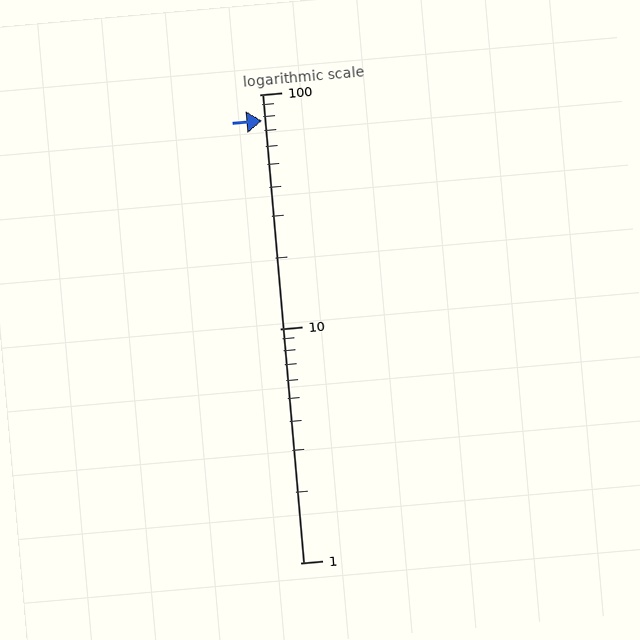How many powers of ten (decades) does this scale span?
The scale spans 2 decades, from 1 to 100.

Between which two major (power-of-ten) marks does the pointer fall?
The pointer is between 10 and 100.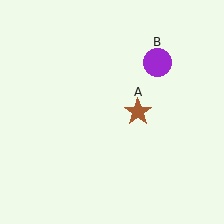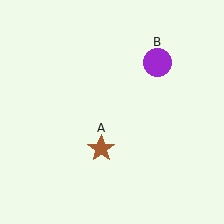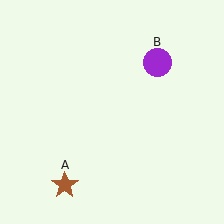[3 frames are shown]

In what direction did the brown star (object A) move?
The brown star (object A) moved down and to the left.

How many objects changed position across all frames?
1 object changed position: brown star (object A).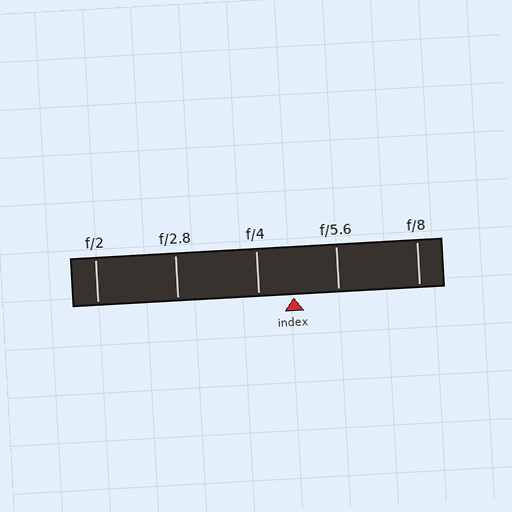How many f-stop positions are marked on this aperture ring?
There are 5 f-stop positions marked.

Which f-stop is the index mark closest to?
The index mark is closest to f/4.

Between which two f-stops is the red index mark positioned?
The index mark is between f/4 and f/5.6.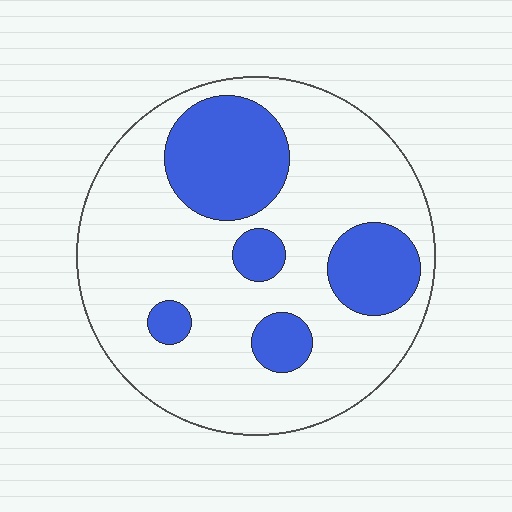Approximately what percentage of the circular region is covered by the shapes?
Approximately 25%.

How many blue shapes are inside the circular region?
5.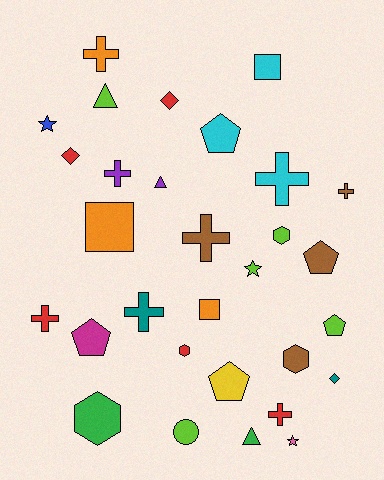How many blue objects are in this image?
There is 1 blue object.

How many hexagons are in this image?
There are 4 hexagons.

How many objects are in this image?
There are 30 objects.